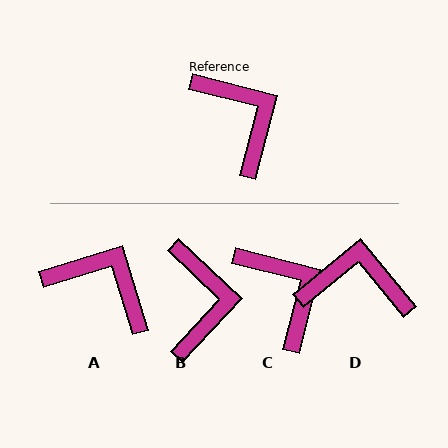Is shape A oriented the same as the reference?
No, it is off by about 31 degrees.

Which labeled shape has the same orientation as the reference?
C.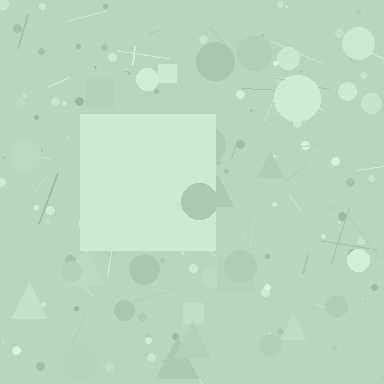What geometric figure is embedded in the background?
A square is embedded in the background.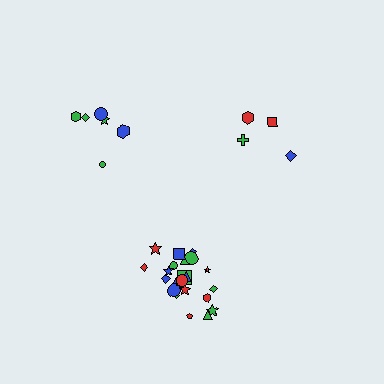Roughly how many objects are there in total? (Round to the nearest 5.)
Roughly 35 objects in total.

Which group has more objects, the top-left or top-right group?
The top-left group.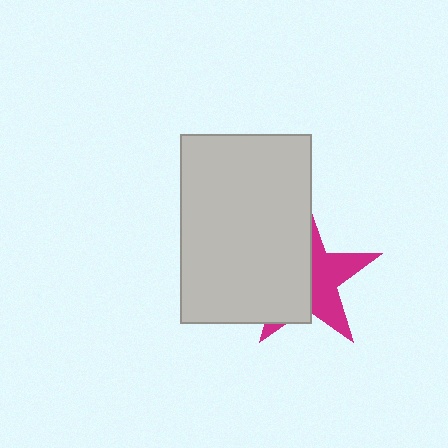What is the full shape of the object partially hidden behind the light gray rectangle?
The partially hidden object is a magenta star.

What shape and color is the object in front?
The object in front is a light gray rectangle.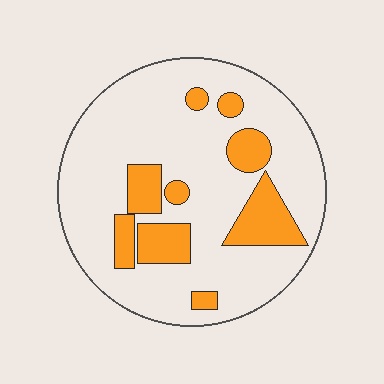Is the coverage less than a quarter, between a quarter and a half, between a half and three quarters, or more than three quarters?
Less than a quarter.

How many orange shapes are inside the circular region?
9.